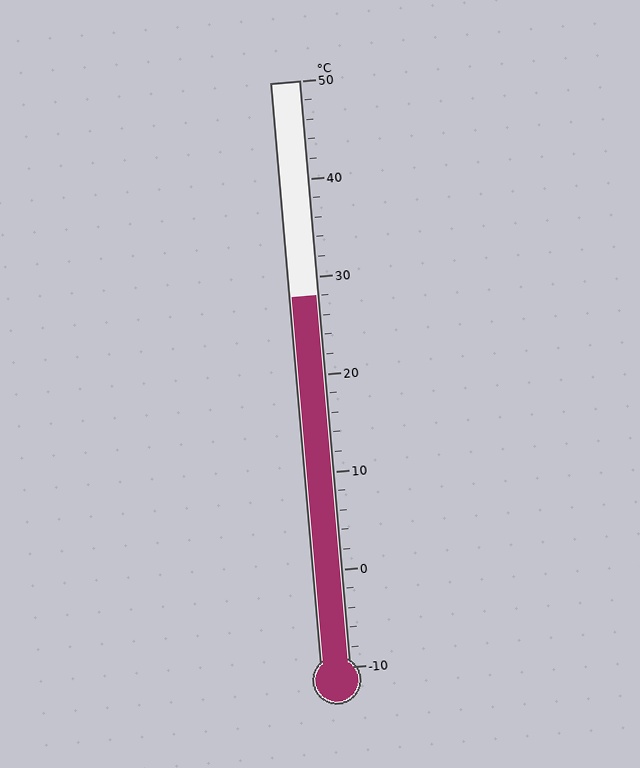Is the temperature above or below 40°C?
The temperature is below 40°C.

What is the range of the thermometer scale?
The thermometer scale ranges from -10°C to 50°C.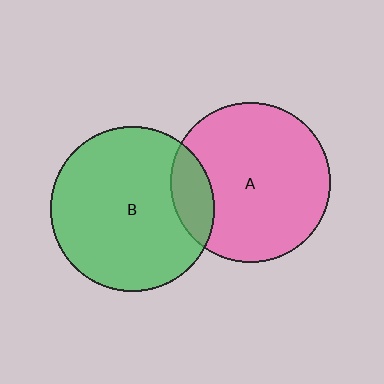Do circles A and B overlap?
Yes.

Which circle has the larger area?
Circle B (green).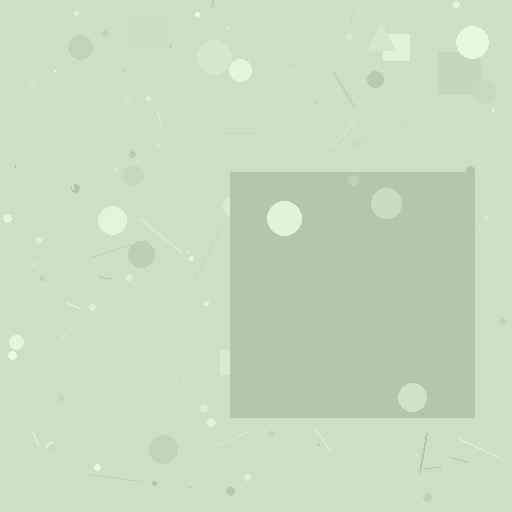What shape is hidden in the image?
A square is hidden in the image.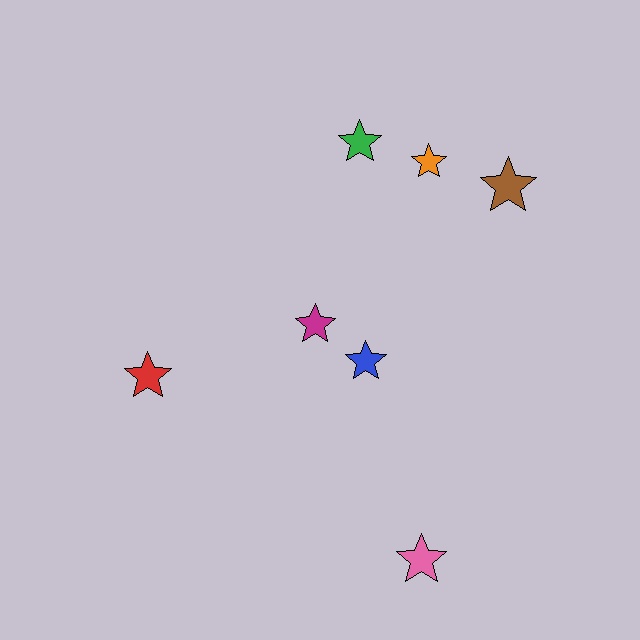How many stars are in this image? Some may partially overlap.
There are 7 stars.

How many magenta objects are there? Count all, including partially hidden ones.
There is 1 magenta object.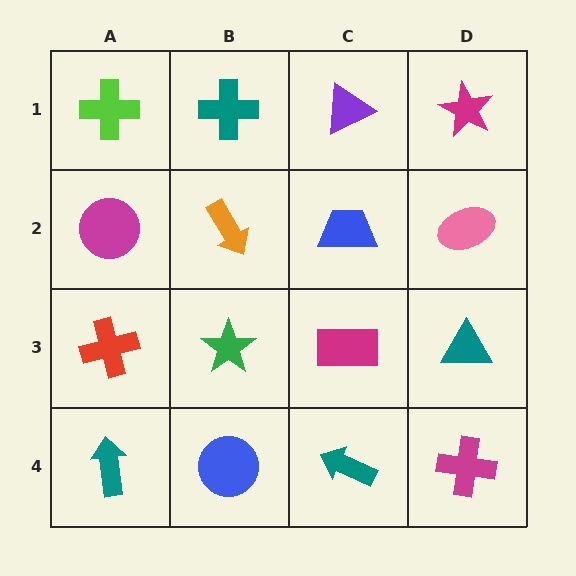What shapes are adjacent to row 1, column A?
A magenta circle (row 2, column A), a teal cross (row 1, column B).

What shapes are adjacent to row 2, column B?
A teal cross (row 1, column B), a green star (row 3, column B), a magenta circle (row 2, column A), a blue trapezoid (row 2, column C).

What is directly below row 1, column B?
An orange arrow.